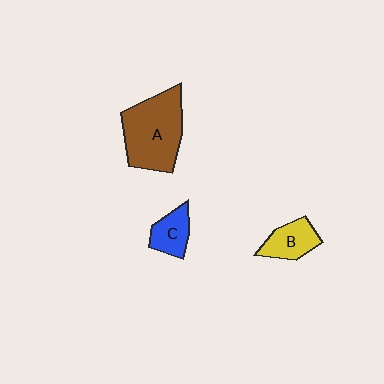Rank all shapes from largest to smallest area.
From largest to smallest: A (brown), B (yellow), C (blue).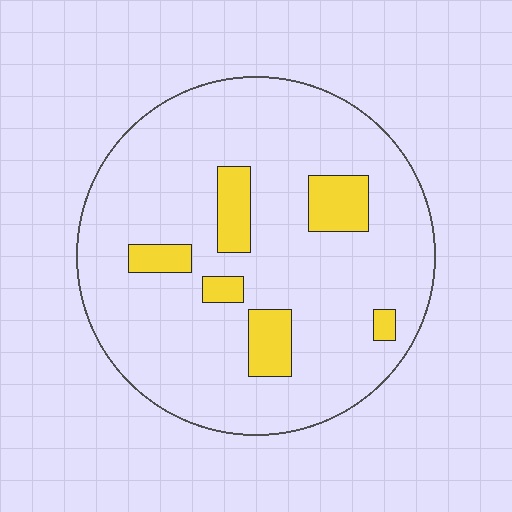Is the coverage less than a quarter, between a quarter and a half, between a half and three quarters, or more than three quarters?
Less than a quarter.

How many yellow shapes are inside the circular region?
6.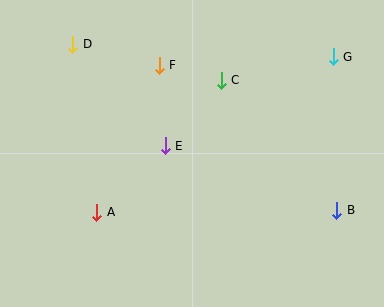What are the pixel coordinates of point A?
Point A is at (97, 212).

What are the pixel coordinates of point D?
Point D is at (73, 44).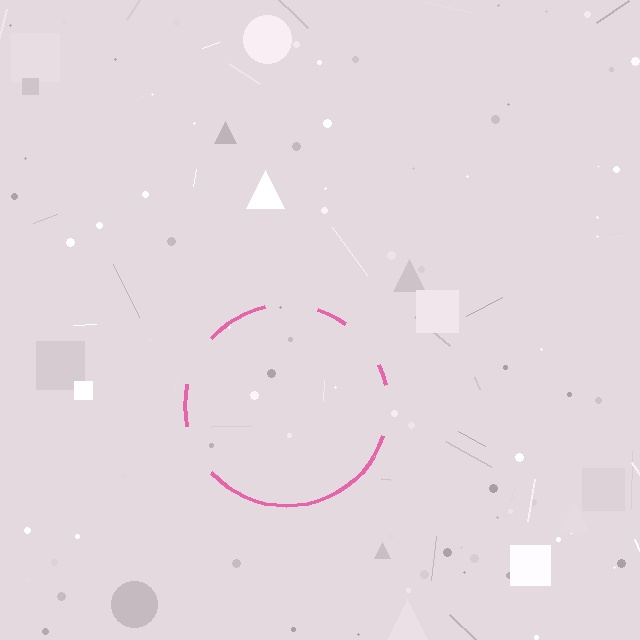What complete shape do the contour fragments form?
The contour fragments form a circle.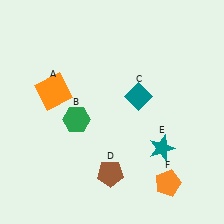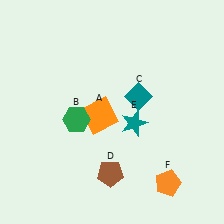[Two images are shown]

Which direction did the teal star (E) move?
The teal star (E) moved left.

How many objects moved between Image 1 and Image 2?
2 objects moved between the two images.